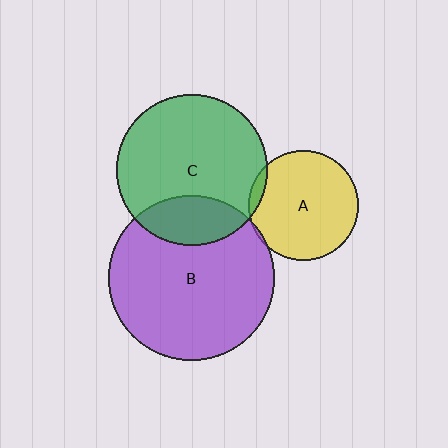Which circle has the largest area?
Circle B (purple).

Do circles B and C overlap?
Yes.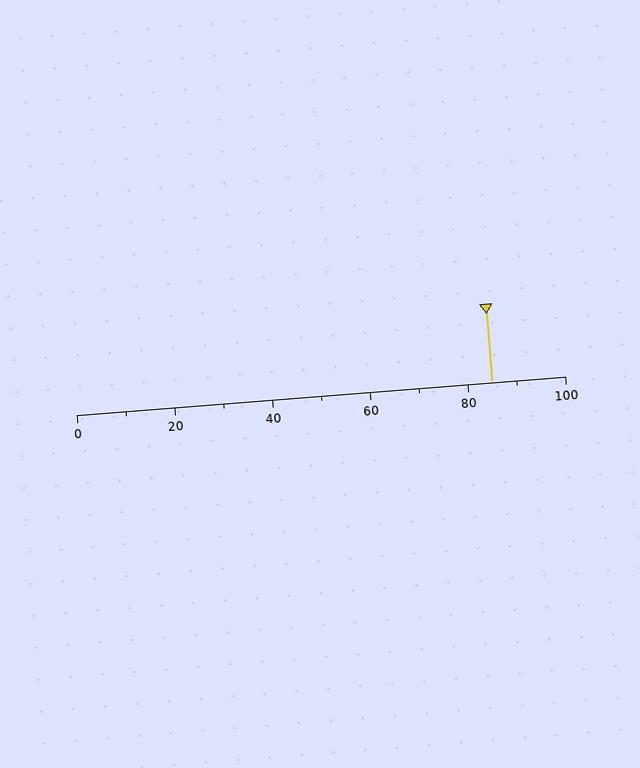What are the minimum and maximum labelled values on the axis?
The axis runs from 0 to 100.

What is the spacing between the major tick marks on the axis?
The major ticks are spaced 20 apart.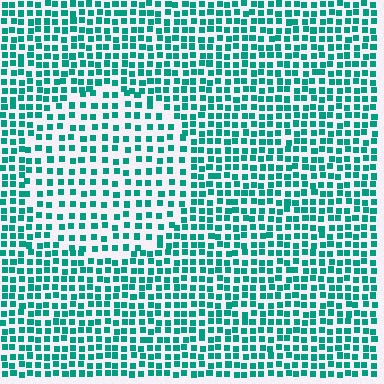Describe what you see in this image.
The image contains small teal elements arranged at two different densities. A circle-shaped region is visible where the elements are less densely packed than the surrounding area.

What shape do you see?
I see a circle.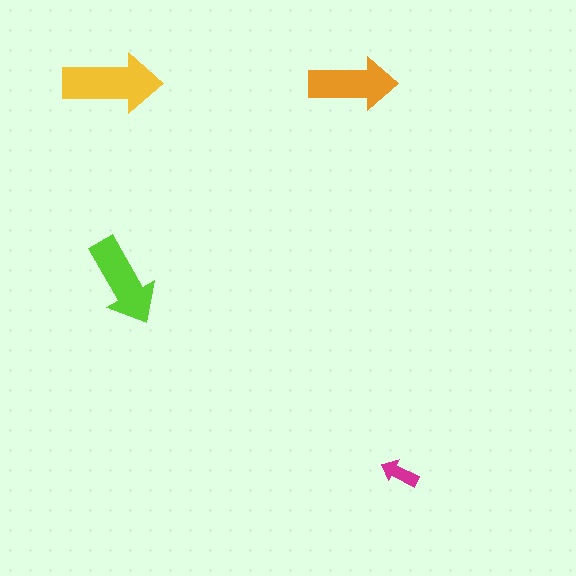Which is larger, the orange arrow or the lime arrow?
The lime one.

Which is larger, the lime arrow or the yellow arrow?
The yellow one.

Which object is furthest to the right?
The magenta arrow is rightmost.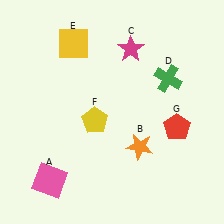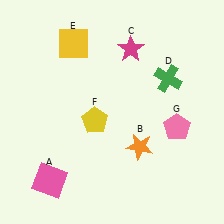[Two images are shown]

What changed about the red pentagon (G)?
In Image 1, G is red. In Image 2, it changed to pink.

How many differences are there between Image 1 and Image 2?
There is 1 difference between the two images.